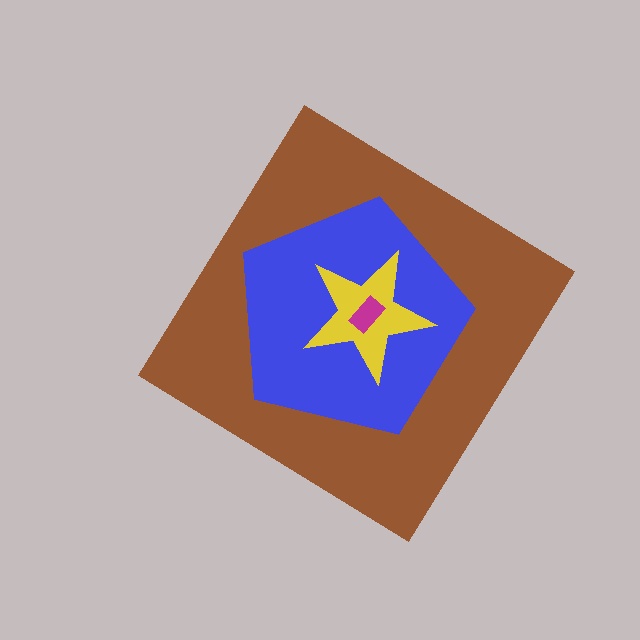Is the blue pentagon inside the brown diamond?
Yes.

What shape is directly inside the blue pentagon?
The yellow star.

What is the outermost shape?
The brown diamond.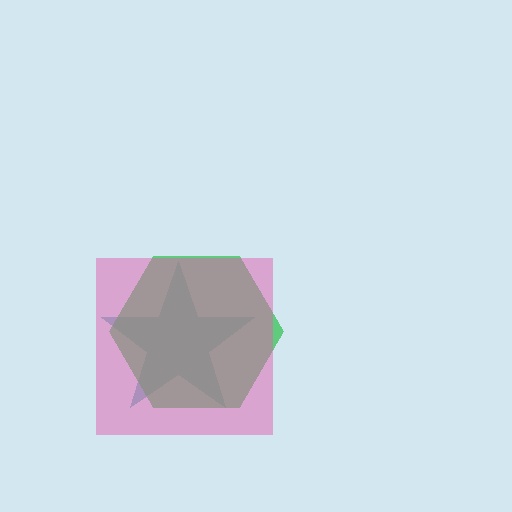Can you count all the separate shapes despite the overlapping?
Yes, there are 3 separate shapes.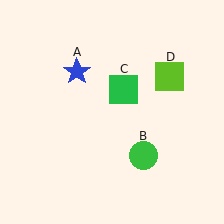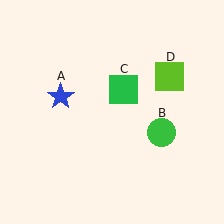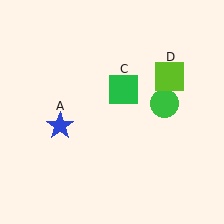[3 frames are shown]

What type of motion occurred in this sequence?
The blue star (object A), green circle (object B) rotated counterclockwise around the center of the scene.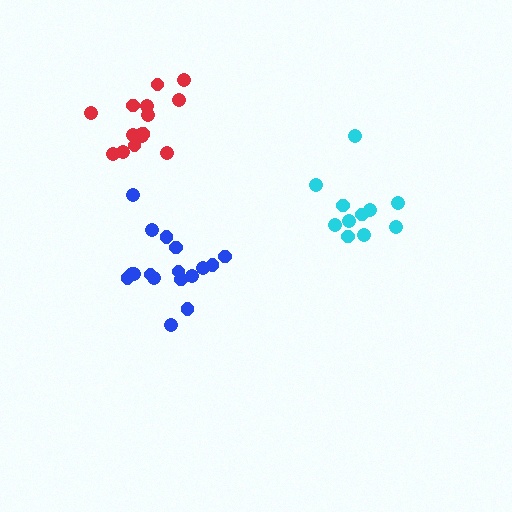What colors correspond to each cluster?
The clusters are colored: cyan, red, blue.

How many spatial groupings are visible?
There are 3 spatial groupings.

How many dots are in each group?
Group 1: 11 dots, Group 2: 15 dots, Group 3: 17 dots (43 total).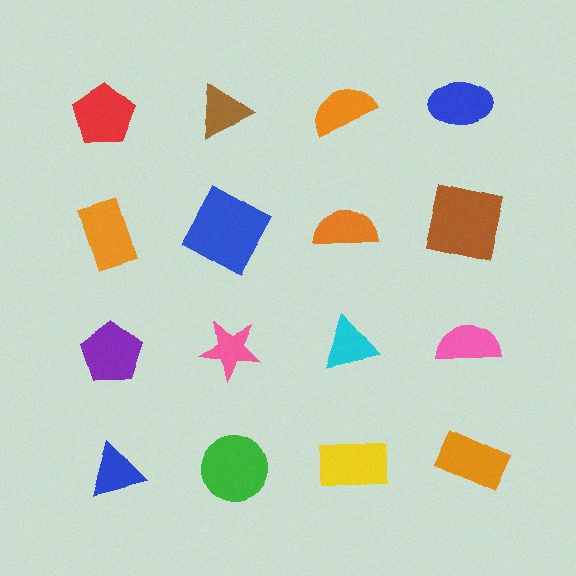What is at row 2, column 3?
An orange semicircle.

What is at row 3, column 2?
A pink star.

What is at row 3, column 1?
A purple pentagon.